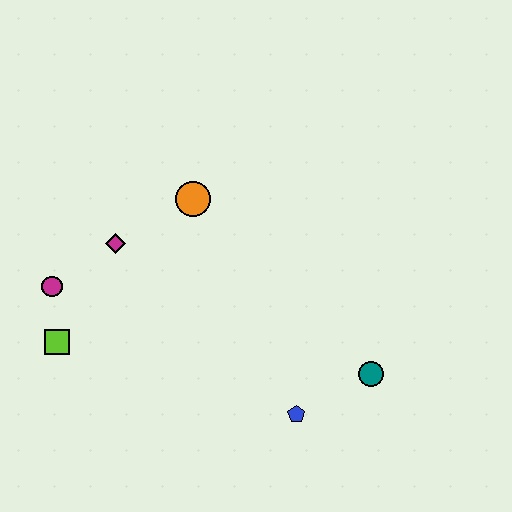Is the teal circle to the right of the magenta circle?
Yes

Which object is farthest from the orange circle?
The teal circle is farthest from the orange circle.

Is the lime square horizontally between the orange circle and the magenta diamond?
No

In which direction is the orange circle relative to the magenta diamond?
The orange circle is to the right of the magenta diamond.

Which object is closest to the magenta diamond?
The magenta circle is closest to the magenta diamond.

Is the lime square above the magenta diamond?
No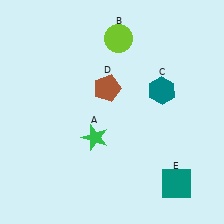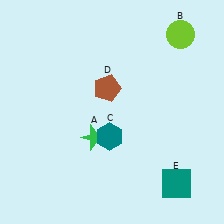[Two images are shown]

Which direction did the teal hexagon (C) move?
The teal hexagon (C) moved left.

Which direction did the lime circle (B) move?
The lime circle (B) moved right.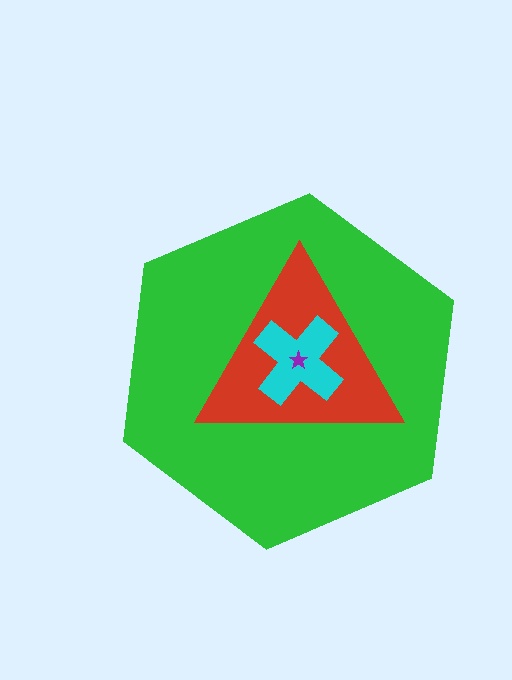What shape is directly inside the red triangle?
The cyan cross.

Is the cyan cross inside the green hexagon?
Yes.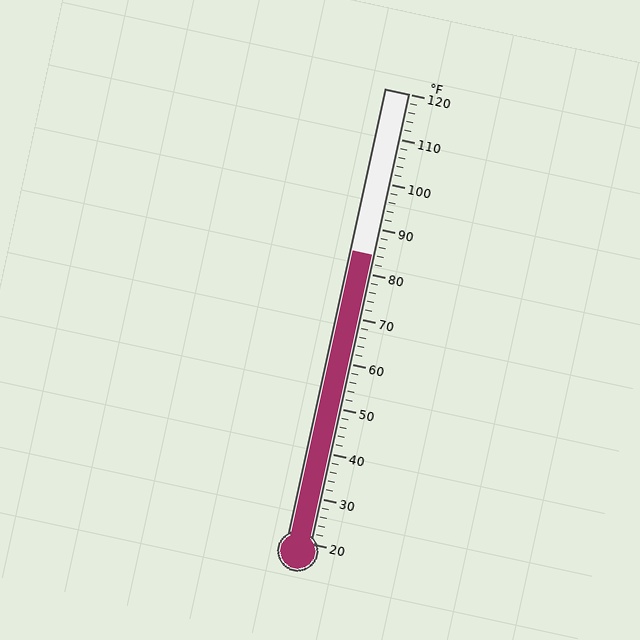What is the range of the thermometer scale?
The thermometer scale ranges from 20°F to 120°F.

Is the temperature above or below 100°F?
The temperature is below 100°F.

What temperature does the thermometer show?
The thermometer shows approximately 84°F.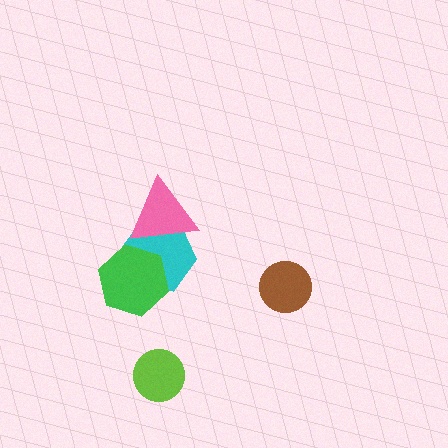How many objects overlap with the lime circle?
0 objects overlap with the lime circle.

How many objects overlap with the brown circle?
0 objects overlap with the brown circle.